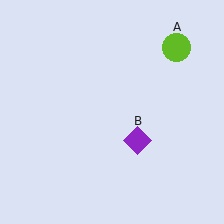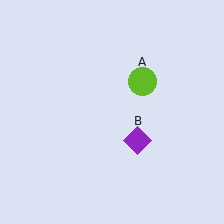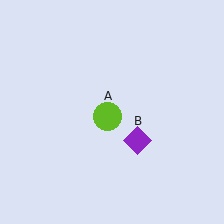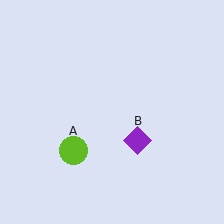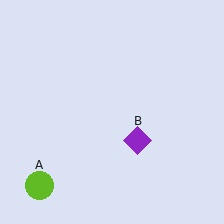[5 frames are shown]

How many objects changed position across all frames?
1 object changed position: lime circle (object A).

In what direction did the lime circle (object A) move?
The lime circle (object A) moved down and to the left.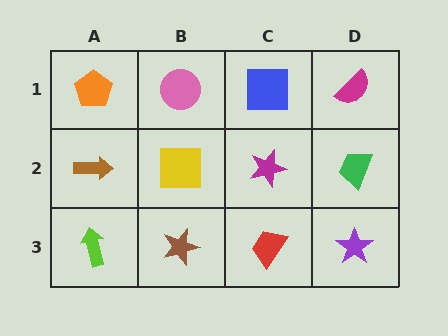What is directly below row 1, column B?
A yellow square.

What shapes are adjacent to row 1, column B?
A yellow square (row 2, column B), an orange pentagon (row 1, column A), a blue square (row 1, column C).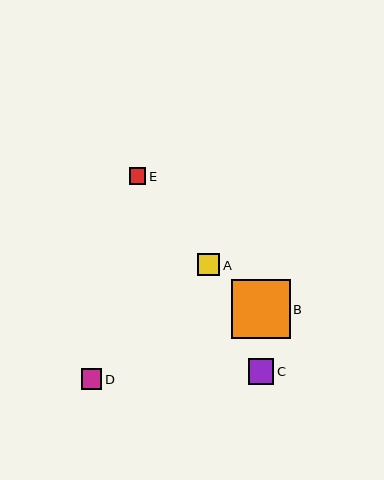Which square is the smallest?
Square E is the smallest with a size of approximately 16 pixels.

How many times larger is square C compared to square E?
Square C is approximately 1.6 times the size of square E.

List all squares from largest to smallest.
From largest to smallest: B, C, A, D, E.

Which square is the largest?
Square B is the largest with a size of approximately 59 pixels.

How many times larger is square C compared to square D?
Square C is approximately 1.2 times the size of square D.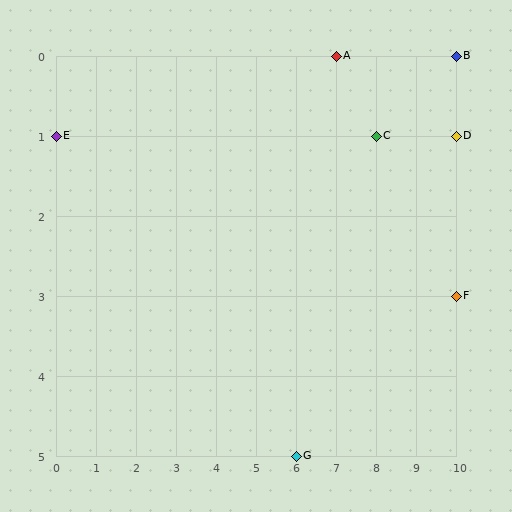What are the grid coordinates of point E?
Point E is at grid coordinates (0, 1).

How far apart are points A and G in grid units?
Points A and G are 1 column and 5 rows apart (about 5.1 grid units diagonally).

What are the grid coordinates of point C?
Point C is at grid coordinates (8, 1).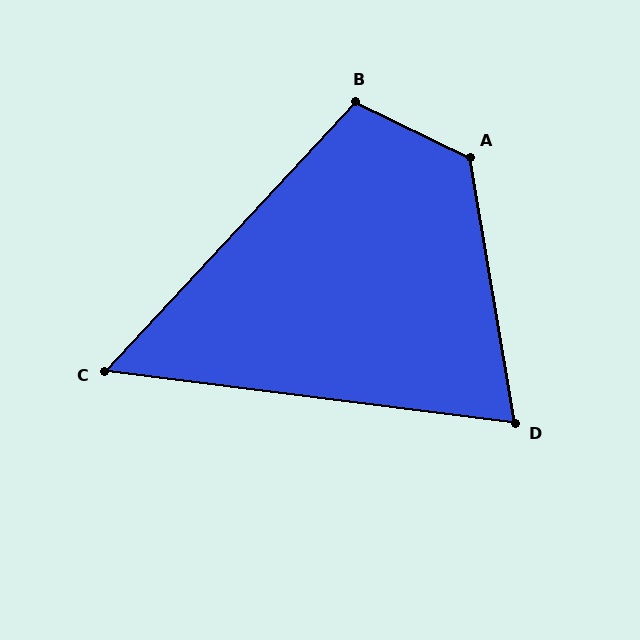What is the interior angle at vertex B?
Approximately 107 degrees (obtuse).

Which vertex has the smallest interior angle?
C, at approximately 54 degrees.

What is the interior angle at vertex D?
Approximately 73 degrees (acute).